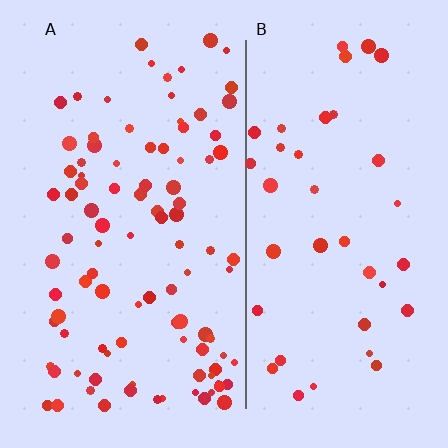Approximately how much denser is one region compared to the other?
Approximately 2.5× — region A over region B.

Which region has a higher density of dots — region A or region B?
A (the left).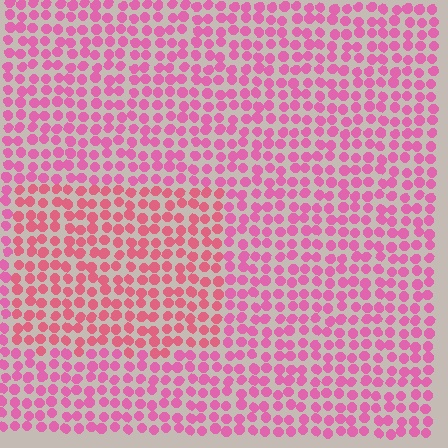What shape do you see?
I see a rectangle.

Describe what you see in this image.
The image is filled with small pink elements in a uniform arrangement. A rectangle-shaped region is visible where the elements are tinted to a slightly different hue, forming a subtle color boundary.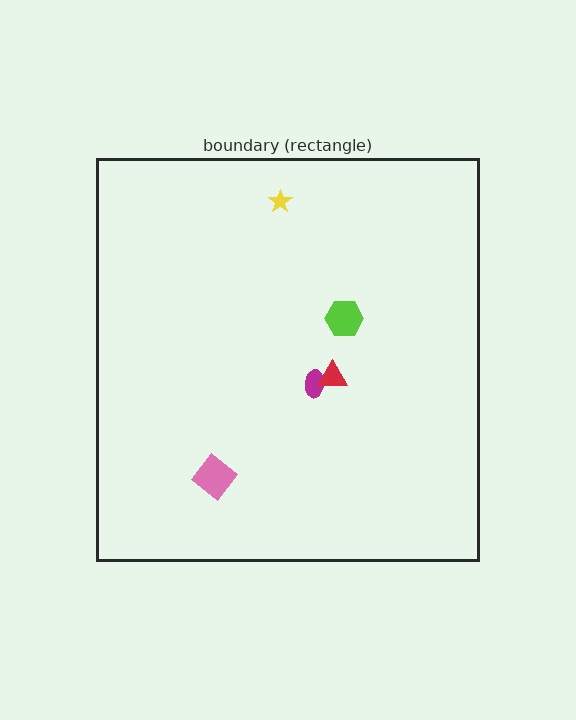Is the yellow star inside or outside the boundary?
Inside.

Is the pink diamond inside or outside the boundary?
Inside.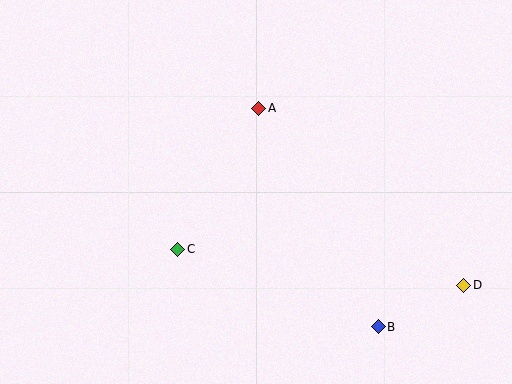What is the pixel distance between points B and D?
The distance between B and D is 95 pixels.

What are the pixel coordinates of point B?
Point B is at (378, 327).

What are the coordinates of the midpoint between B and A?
The midpoint between B and A is at (318, 217).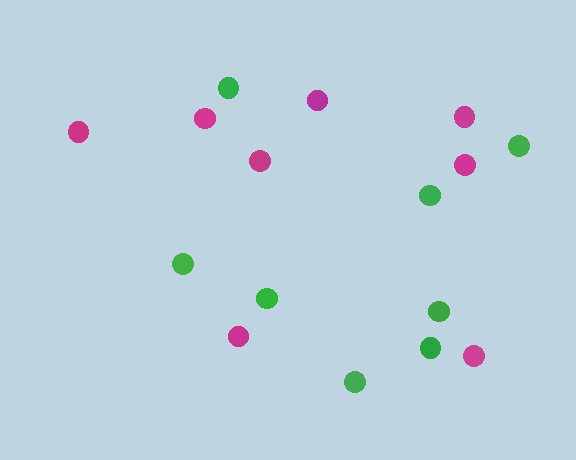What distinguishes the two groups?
There are 2 groups: one group of magenta circles (8) and one group of green circles (8).